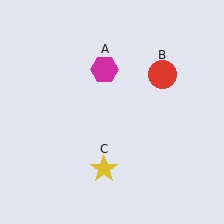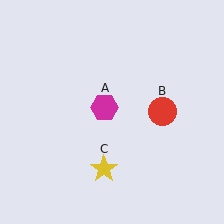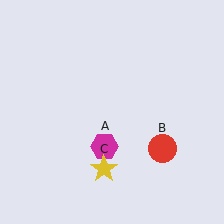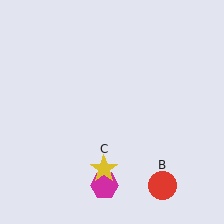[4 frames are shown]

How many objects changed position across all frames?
2 objects changed position: magenta hexagon (object A), red circle (object B).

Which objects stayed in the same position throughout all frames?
Yellow star (object C) remained stationary.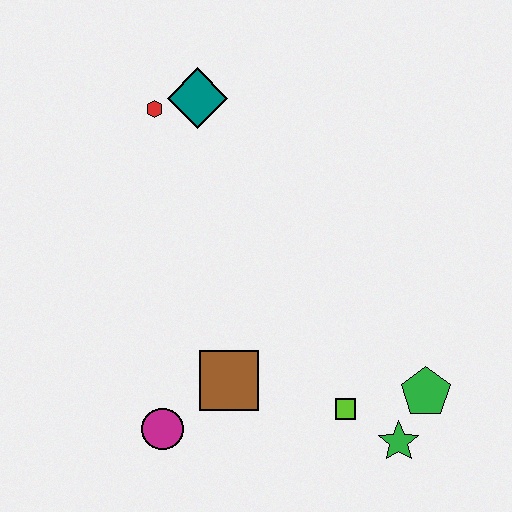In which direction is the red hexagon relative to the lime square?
The red hexagon is above the lime square.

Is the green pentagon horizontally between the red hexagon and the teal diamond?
No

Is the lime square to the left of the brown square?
No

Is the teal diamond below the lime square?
No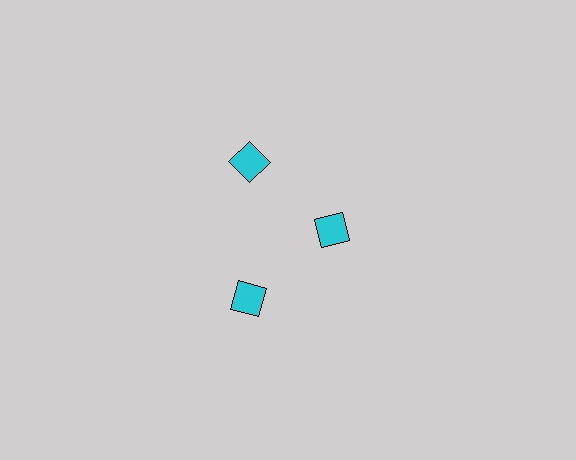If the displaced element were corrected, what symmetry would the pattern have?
It would have 3-fold rotational symmetry — the pattern would map onto itself every 120 degrees.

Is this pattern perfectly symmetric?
No. The 3 cyan diamonds are arranged in a ring, but one element near the 3 o'clock position is pulled inward toward the center, breaking the 3-fold rotational symmetry.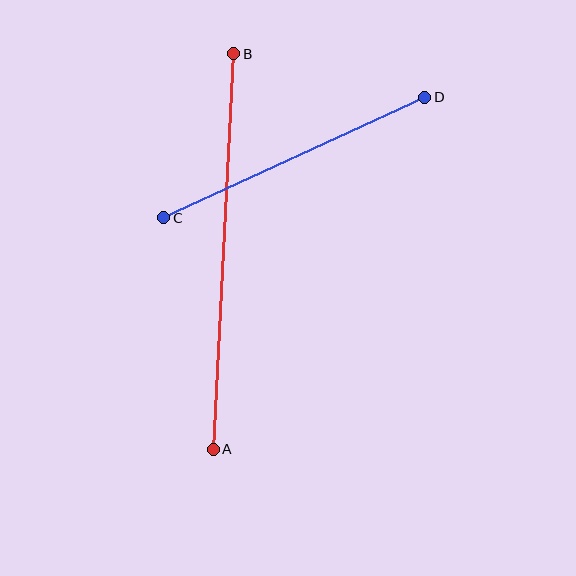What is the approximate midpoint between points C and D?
The midpoint is at approximately (295, 157) pixels.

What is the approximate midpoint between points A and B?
The midpoint is at approximately (224, 251) pixels.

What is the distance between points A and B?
The distance is approximately 396 pixels.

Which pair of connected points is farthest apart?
Points A and B are farthest apart.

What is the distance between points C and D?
The distance is approximately 287 pixels.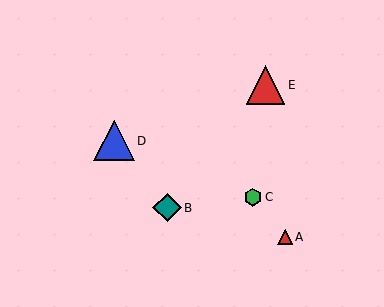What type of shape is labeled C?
Shape C is a green hexagon.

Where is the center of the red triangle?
The center of the red triangle is at (285, 237).